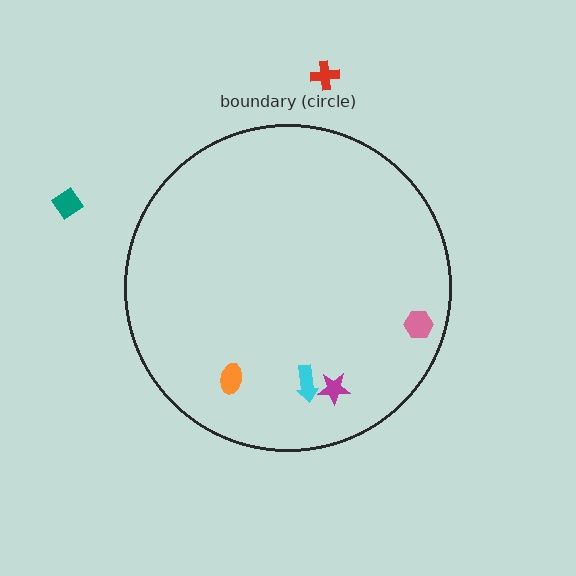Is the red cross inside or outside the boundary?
Outside.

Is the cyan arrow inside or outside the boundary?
Inside.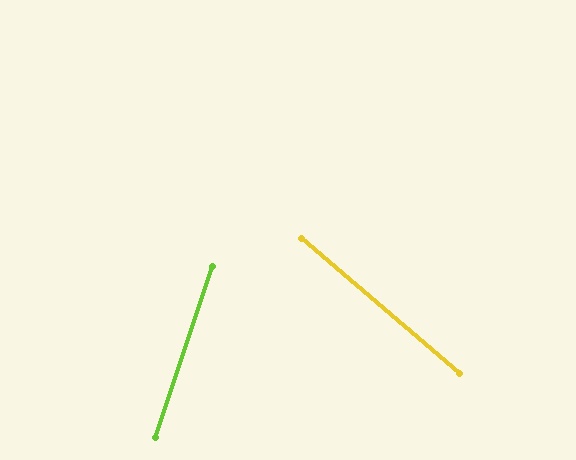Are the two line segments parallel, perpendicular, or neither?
Neither parallel nor perpendicular — they differ by about 68°.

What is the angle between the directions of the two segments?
Approximately 68 degrees.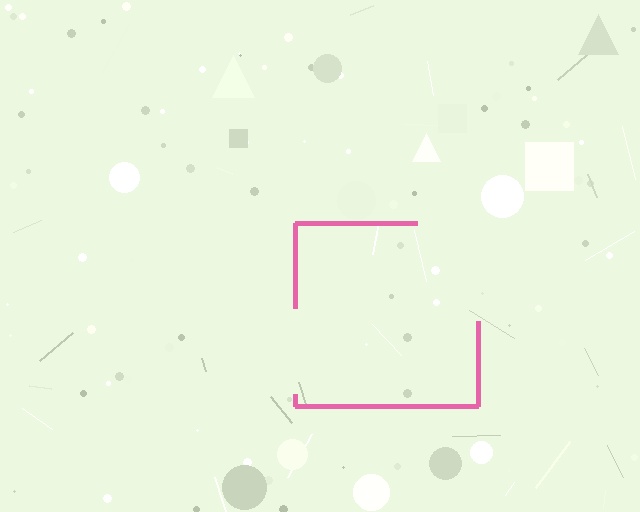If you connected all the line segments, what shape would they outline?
They would outline a square.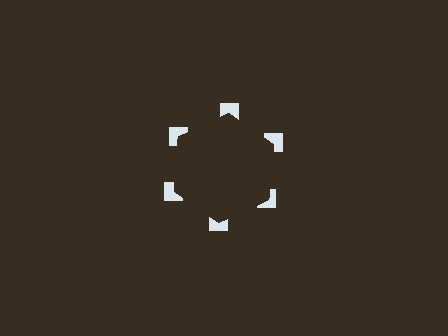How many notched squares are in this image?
There are 6 — one at each vertex of the illusory hexagon.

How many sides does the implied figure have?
6 sides.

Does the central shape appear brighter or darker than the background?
It typically appears slightly darker than the background, even though no actual brightness change is drawn.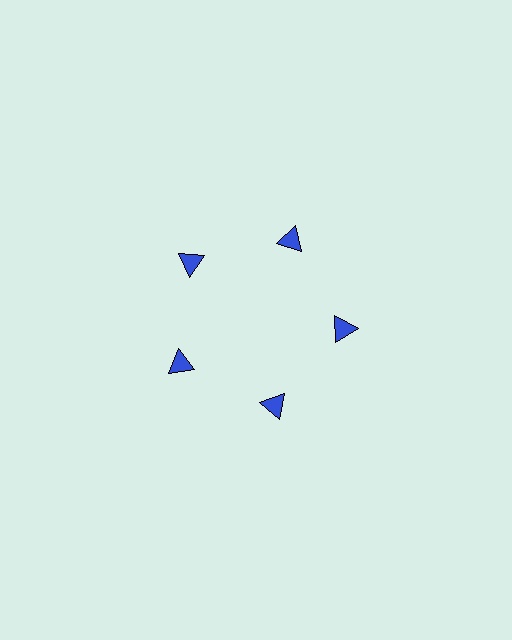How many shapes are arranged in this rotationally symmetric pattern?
There are 5 shapes, arranged in 5 groups of 1.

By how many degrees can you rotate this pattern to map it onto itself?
The pattern maps onto itself every 72 degrees of rotation.